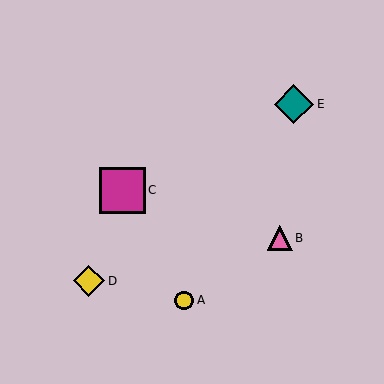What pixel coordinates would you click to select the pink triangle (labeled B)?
Click at (280, 238) to select the pink triangle B.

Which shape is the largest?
The magenta square (labeled C) is the largest.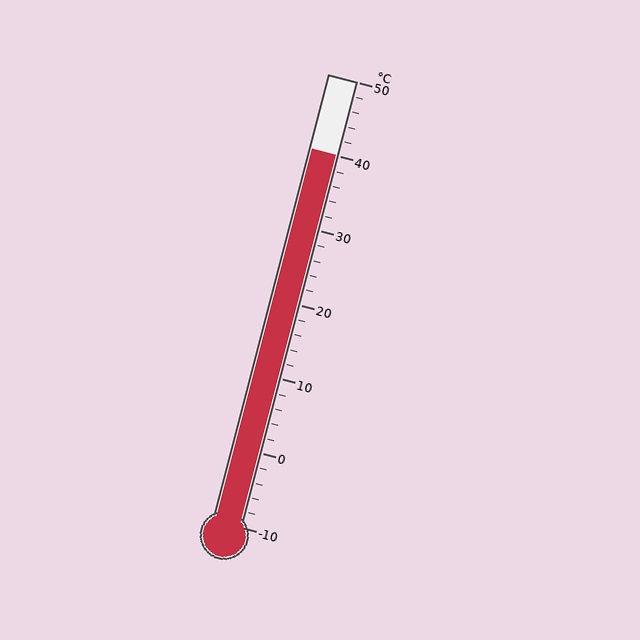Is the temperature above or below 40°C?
The temperature is at 40°C.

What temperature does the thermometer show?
The thermometer shows approximately 40°C.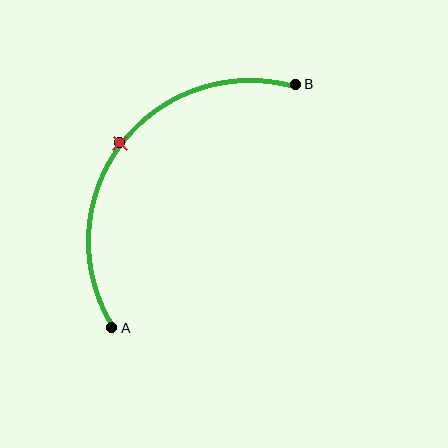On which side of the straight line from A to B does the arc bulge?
The arc bulges above and to the left of the straight line connecting A and B.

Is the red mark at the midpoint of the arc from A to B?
Yes. The red mark lies on the arc at equal arc-length from both A and B — it is the arc midpoint.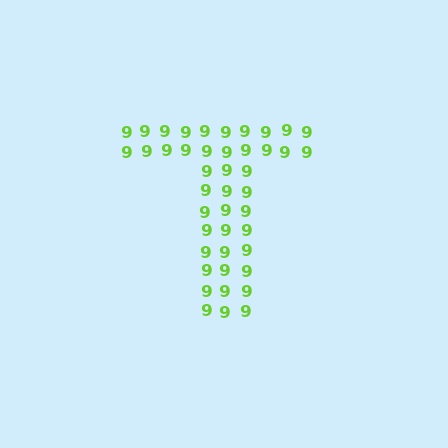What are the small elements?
The small elements are digit 9's.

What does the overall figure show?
The overall figure shows the letter T.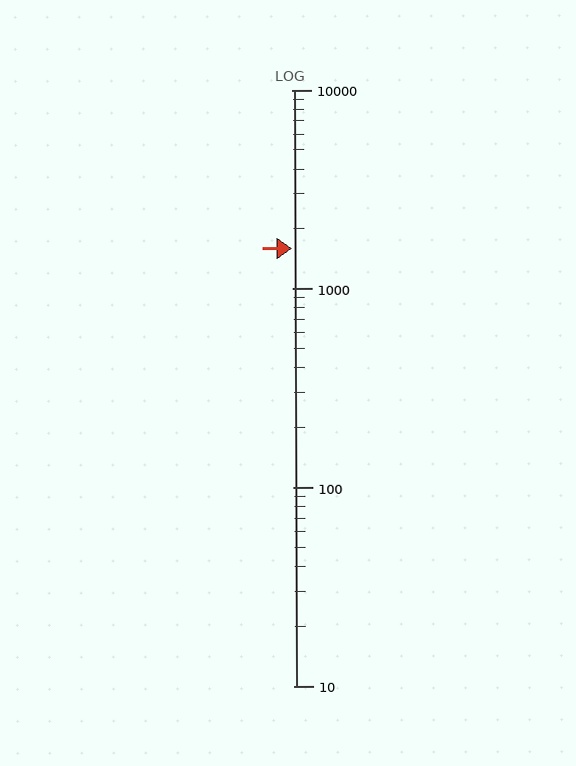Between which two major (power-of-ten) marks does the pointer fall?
The pointer is between 1000 and 10000.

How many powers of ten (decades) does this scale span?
The scale spans 3 decades, from 10 to 10000.